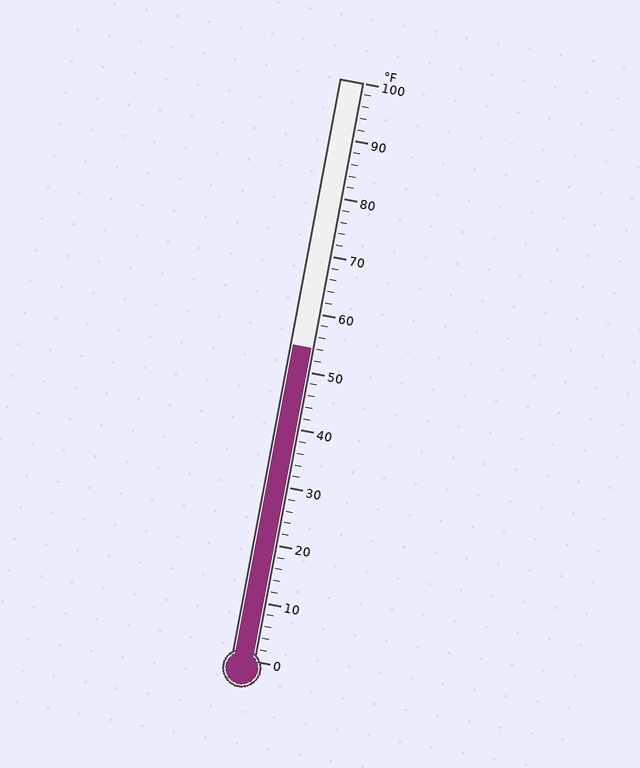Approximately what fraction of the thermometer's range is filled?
The thermometer is filled to approximately 55% of its range.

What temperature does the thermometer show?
The thermometer shows approximately 54°F.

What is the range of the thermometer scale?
The thermometer scale ranges from 0°F to 100°F.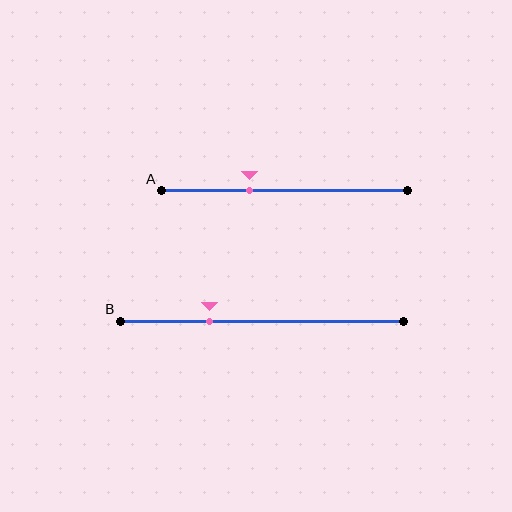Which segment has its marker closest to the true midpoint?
Segment A has its marker closest to the true midpoint.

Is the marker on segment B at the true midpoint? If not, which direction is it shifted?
No, the marker on segment B is shifted to the left by about 19% of the segment length.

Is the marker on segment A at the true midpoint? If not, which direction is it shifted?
No, the marker on segment A is shifted to the left by about 14% of the segment length.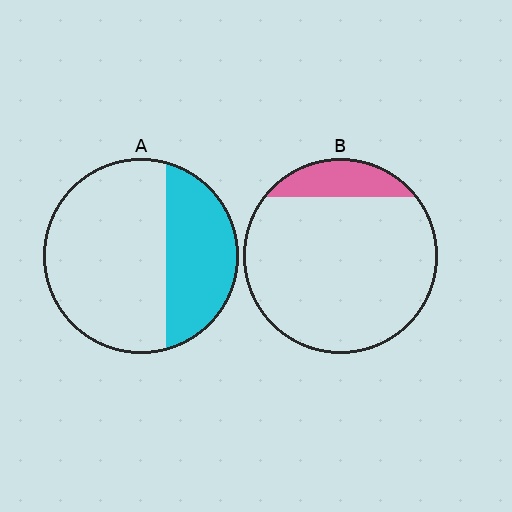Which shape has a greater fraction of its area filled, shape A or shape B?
Shape A.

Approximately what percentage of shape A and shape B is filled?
A is approximately 35% and B is approximately 15%.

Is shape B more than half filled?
No.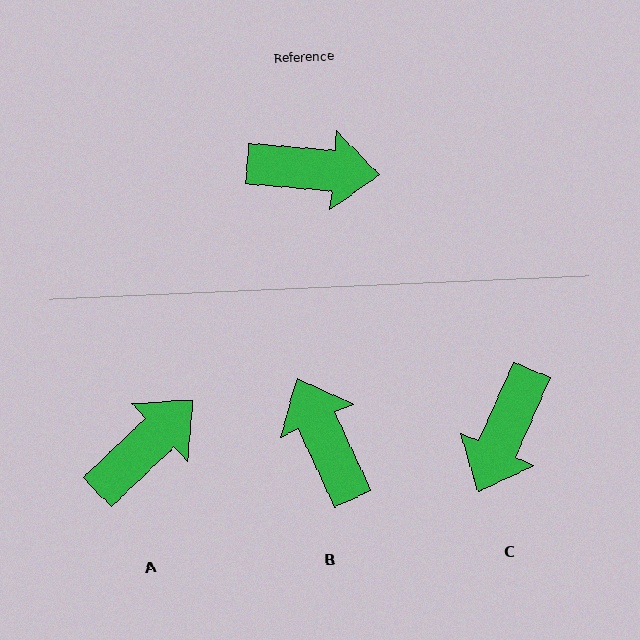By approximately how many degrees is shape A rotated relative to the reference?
Approximately 49 degrees counter-clockwise.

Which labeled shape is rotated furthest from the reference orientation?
B, about 120 degrees away.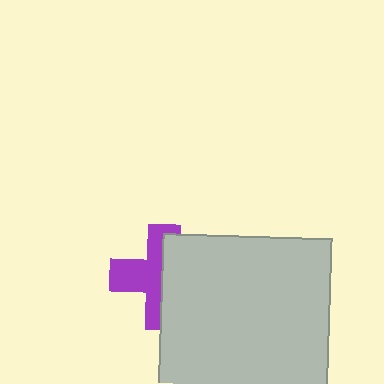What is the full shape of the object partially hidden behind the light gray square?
The partially hidden object is a purple cross.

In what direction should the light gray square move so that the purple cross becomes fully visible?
The light gray square should move right. That is the shortest direction to clear the overlap and leave the purple cross fully visible.